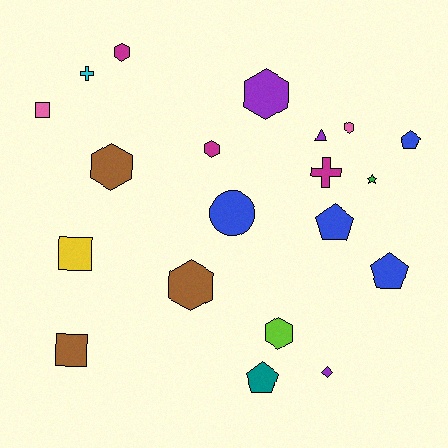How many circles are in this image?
There is 1 circle.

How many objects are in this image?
There are 20 objects.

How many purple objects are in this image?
There are 3 purple objects.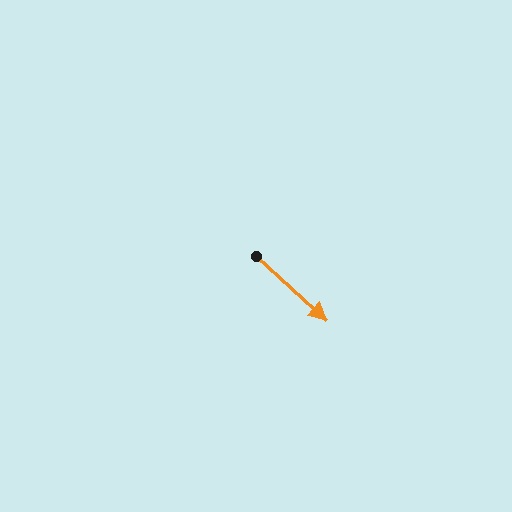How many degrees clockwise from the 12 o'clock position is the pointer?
Approximately 133 degrees.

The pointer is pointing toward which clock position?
Roughly 4 o'clock.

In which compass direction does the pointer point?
Southeast.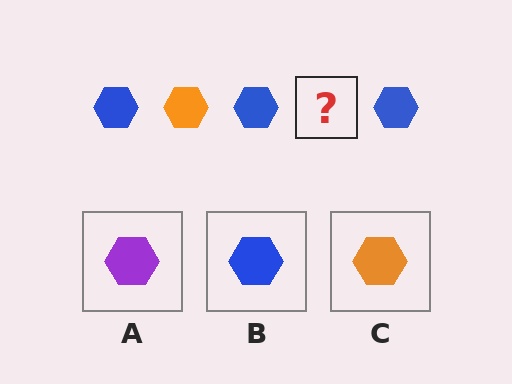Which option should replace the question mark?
Option C.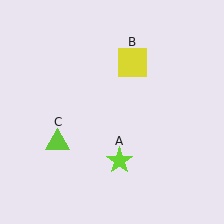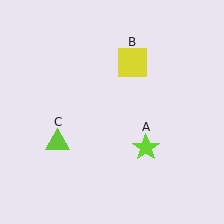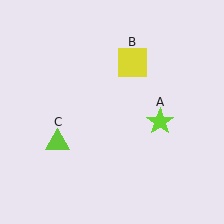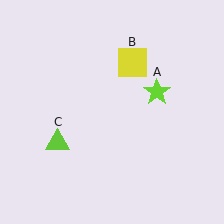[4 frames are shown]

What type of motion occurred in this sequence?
The lime star (object A) rotated counterclockwise around the center of the scene.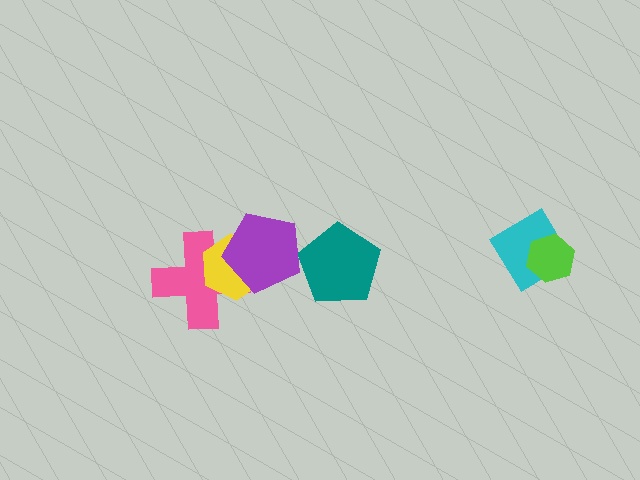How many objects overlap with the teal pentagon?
0 objects overlap with the teal pentagon.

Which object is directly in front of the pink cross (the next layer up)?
The yellow hexagon is directly in front of the pink cross.